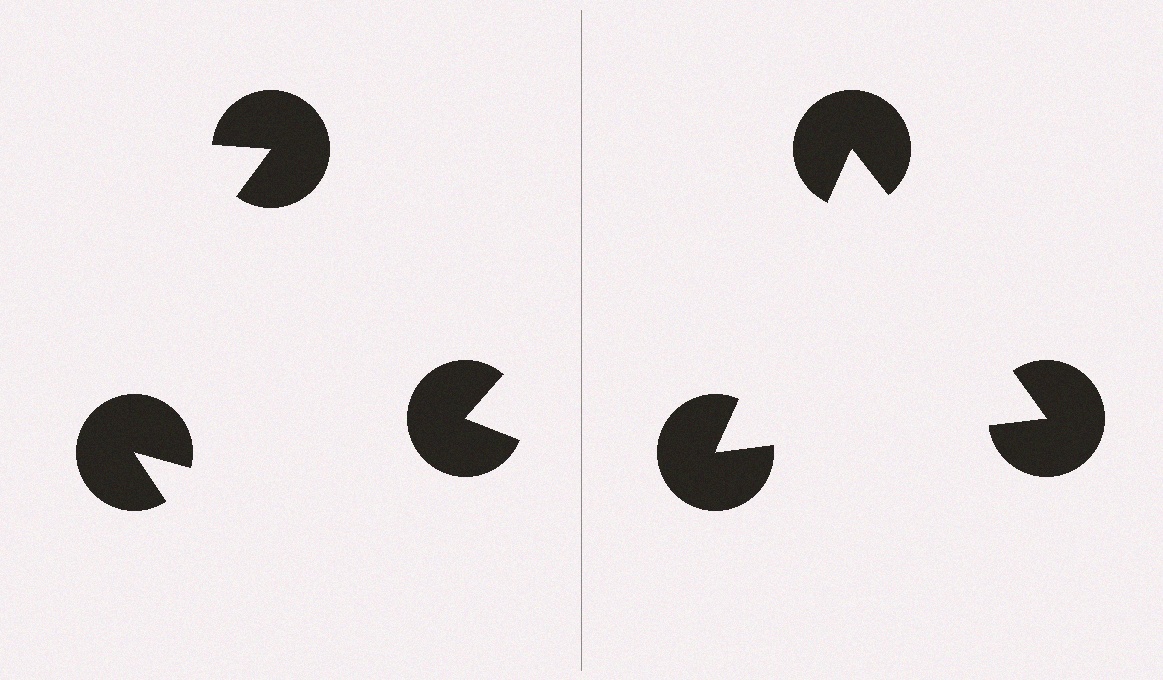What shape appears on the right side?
An illusory triangle.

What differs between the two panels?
The pac-man discs are positioned identically on both sides; only the wedge orientations differ. On the right they align to a triangle; on the left they are misaligned.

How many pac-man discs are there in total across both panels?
6 — 3 on each side.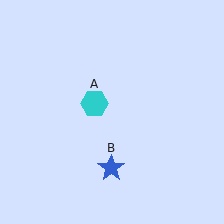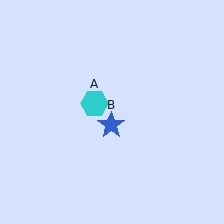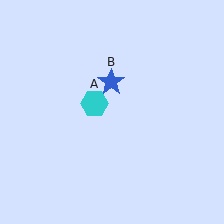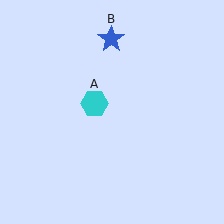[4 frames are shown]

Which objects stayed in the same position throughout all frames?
Cyan hexagon (object A) remained stationary.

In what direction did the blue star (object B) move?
The blue star (object B) moved up.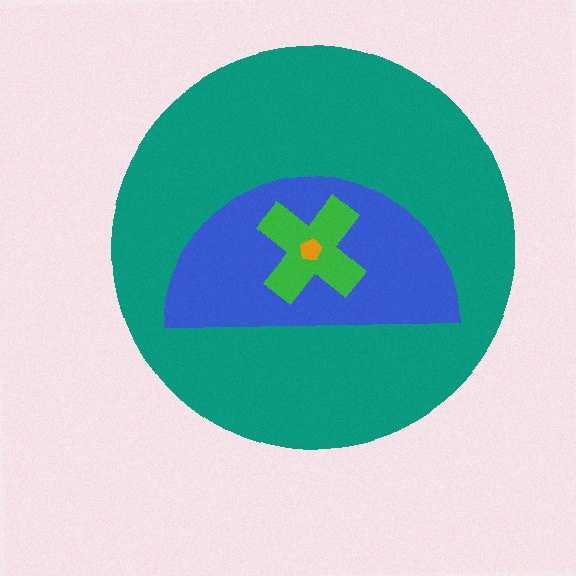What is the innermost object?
The orange pentagon.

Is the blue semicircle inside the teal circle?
Yes.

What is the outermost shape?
The teal circle.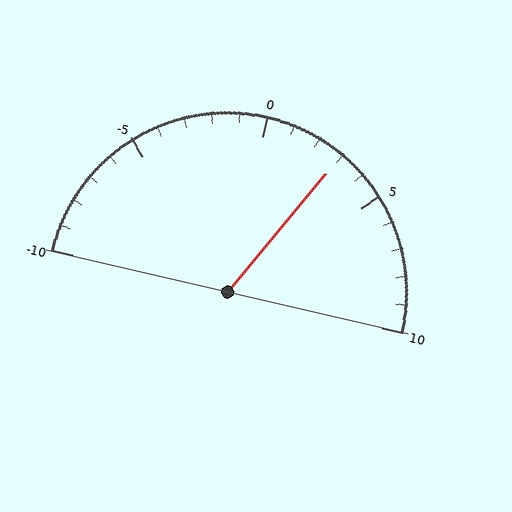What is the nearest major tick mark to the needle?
The nearest major tick mark is 5.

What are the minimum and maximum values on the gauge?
The gauge ranges from -10 to 10.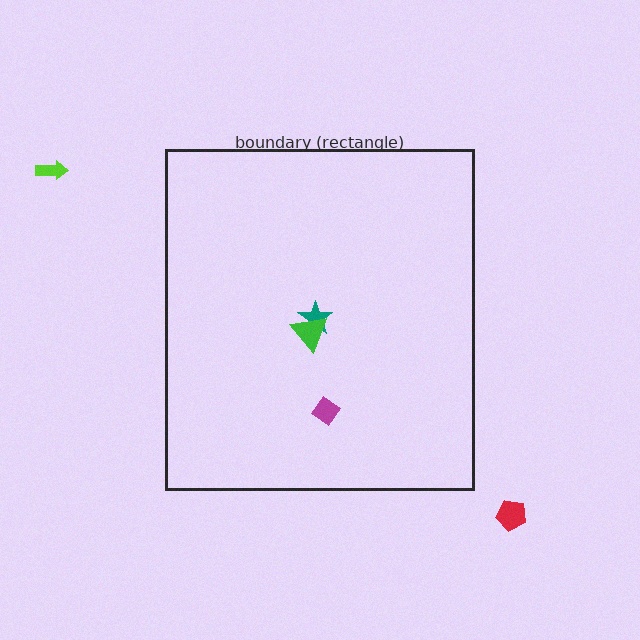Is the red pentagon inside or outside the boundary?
Outside.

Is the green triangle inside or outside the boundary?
Inside.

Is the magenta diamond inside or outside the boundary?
Inside.